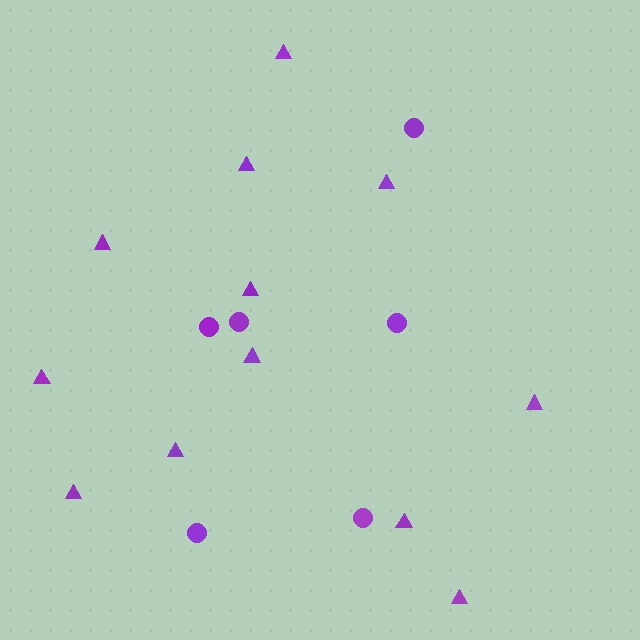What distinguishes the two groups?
There are 2 groups: one group of circles (6) and one group of triangles (12).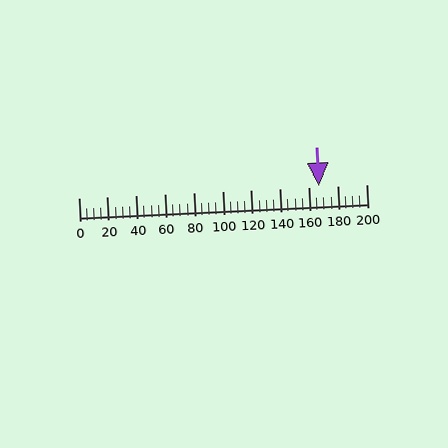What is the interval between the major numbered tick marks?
The major tick marks are spaced 20 units apart.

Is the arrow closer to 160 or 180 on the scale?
The arrow is closer to 160.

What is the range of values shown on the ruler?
The ruler shows values from 0 to 200.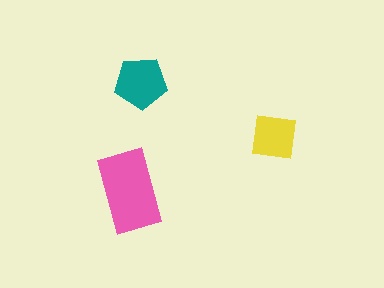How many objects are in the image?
There are 3 objects in the image.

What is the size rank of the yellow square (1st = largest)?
3rd.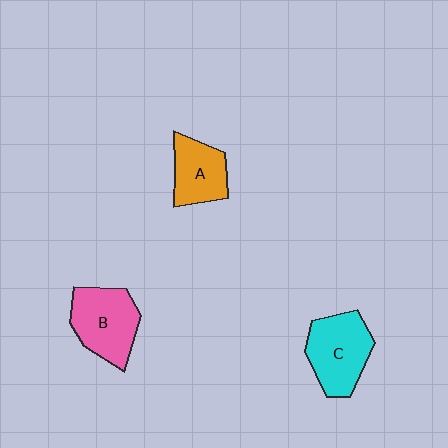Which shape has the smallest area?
Shape A (orange).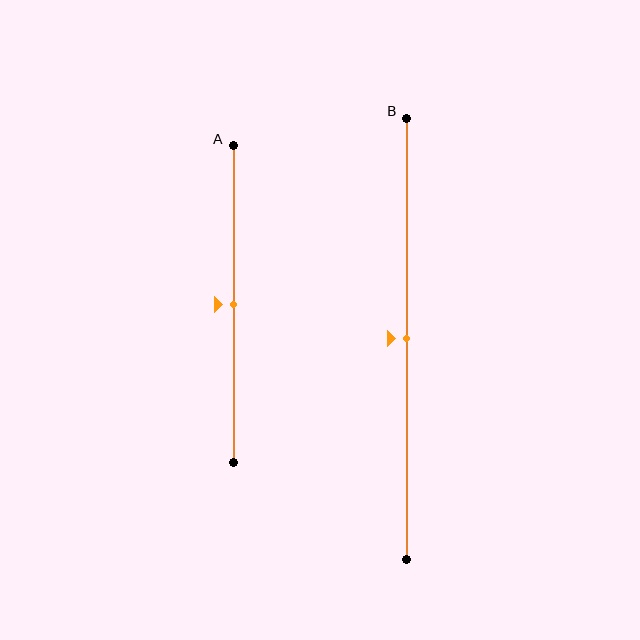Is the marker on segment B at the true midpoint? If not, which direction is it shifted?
Yes, the marker on segment B is at the true midpoint.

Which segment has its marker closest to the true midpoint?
Segment A has its marker closest to the true midpoint.